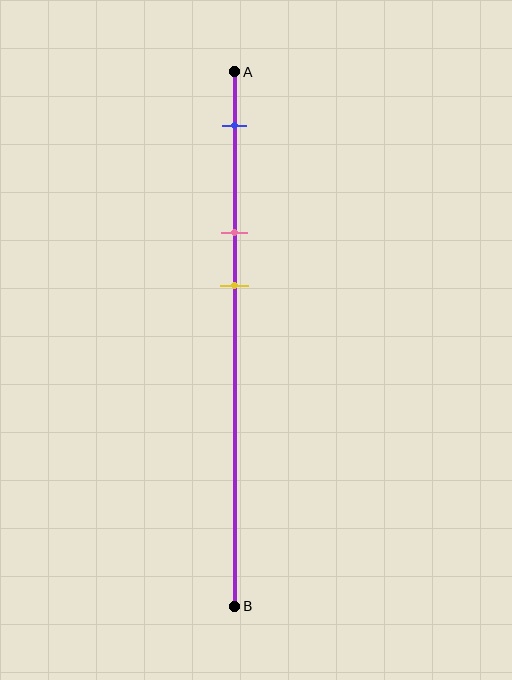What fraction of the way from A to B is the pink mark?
The pink mark is approximately 30% (0.3) of the way from A to B.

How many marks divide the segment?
There are 3 marks dividing the segment.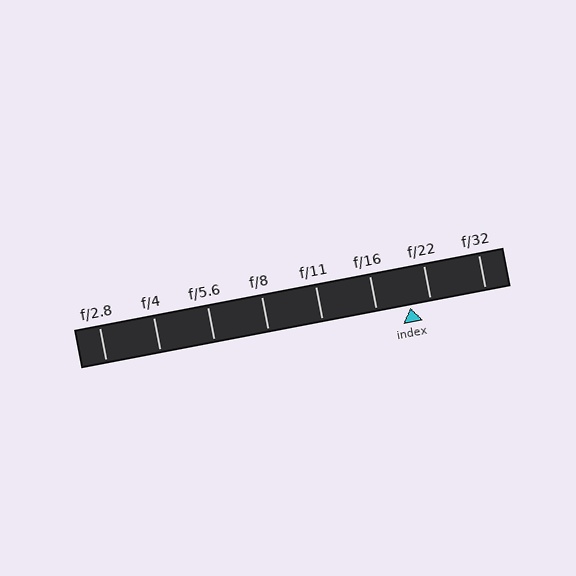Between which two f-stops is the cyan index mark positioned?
The index mark is between f/16 and f/22.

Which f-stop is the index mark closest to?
The index mark is closest to f/22.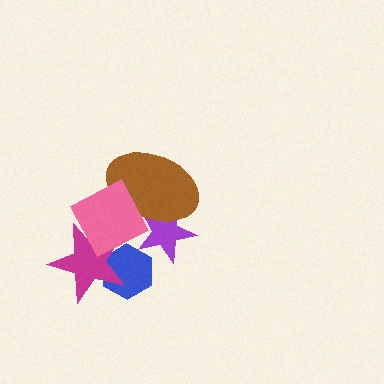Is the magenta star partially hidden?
Yes, it is partially covered by another shape.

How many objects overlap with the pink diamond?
4 objects overlap with the pink diamond.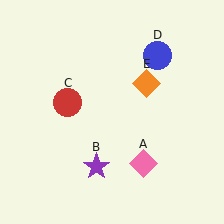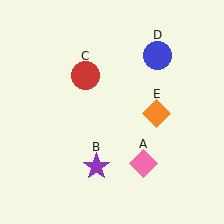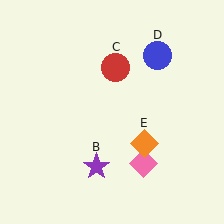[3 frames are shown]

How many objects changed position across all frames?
2 objects changed position: red circle (object C), orange diamond (object E).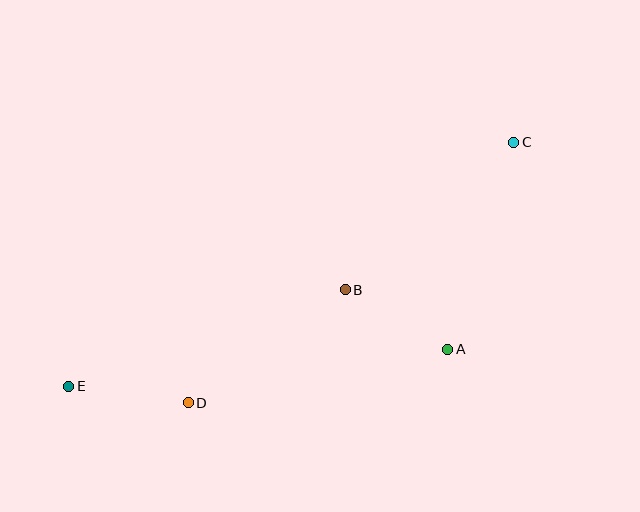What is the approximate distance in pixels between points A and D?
The distance between A and D is approximately 265 pixels.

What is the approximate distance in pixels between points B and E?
The distance between B and E is approximately 293 pixels.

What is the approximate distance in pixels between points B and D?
The distance between B and D is approximately 193 pixels.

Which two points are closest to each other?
Points A and B are closest to each other.